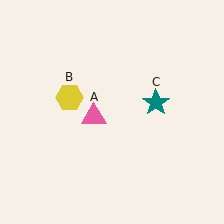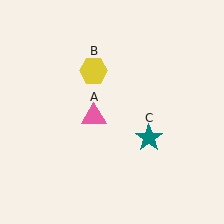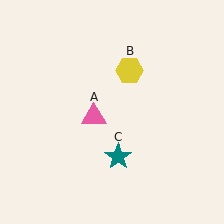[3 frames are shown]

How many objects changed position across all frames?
2 objects changed position: yellow hexagon (object B), teal star (object C).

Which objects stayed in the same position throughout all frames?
Pink triangle (object A) remained stationary.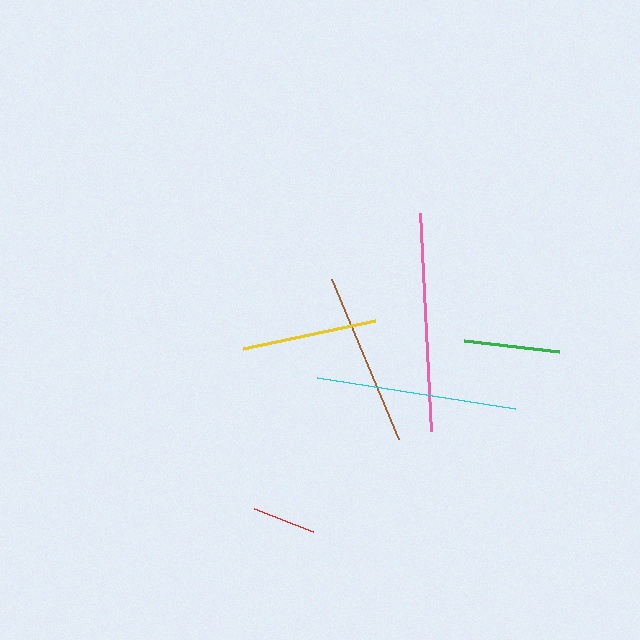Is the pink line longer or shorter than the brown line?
The pink line is longer than the brown line.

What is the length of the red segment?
The red segment is approximately 63 pixels long.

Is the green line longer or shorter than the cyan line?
The cyan line is longer than the green line.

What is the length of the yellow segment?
The yellow segment is approximately 136 pixels long.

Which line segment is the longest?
The pink line is the longest at approximately 218 pixels.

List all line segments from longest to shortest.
From longest to shortest: pink, cyan, brown, yellow, green, red.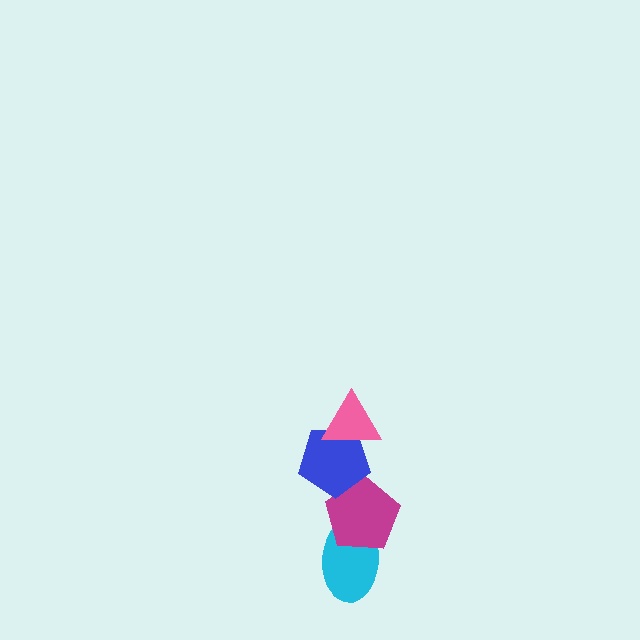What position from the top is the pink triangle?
The pink triangle is 1st from the top.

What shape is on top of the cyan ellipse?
The magenta pentagon is on top of the cyan ellipse.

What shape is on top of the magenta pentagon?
The blue pentagon is on top of the magenta pentagon.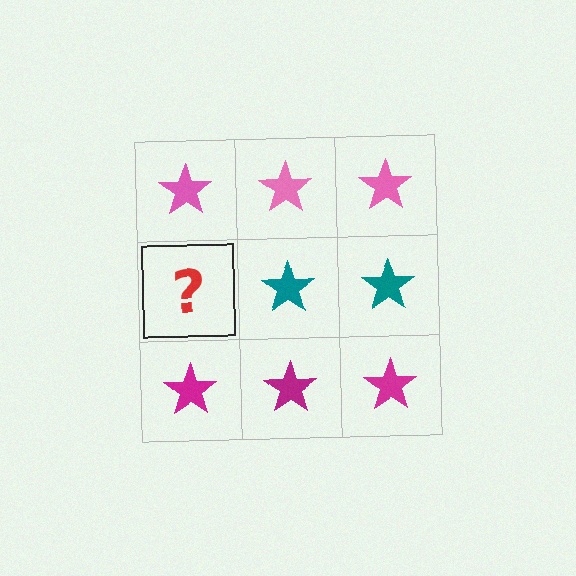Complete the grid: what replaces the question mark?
The question mark should be replaced with a teal star.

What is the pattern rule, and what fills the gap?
The rule is that each row has a consistent color. The gap should be filled with a teal star.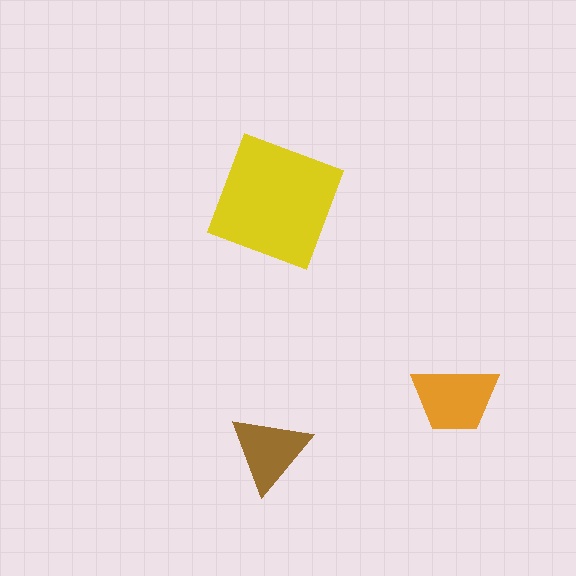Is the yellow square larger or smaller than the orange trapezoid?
Larger.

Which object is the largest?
The yellow square.